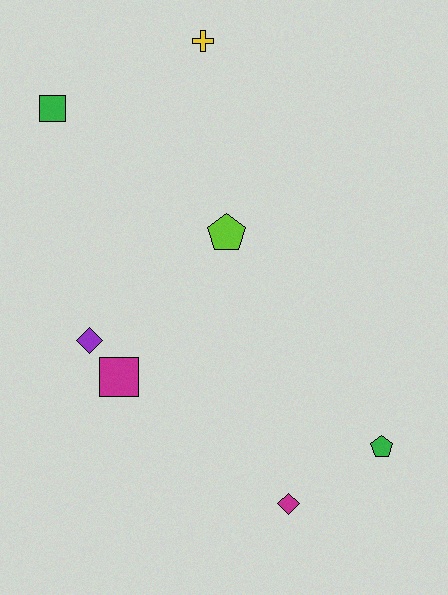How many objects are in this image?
There are 7 objects.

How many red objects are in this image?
There are no red objects.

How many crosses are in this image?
There is 1 cross.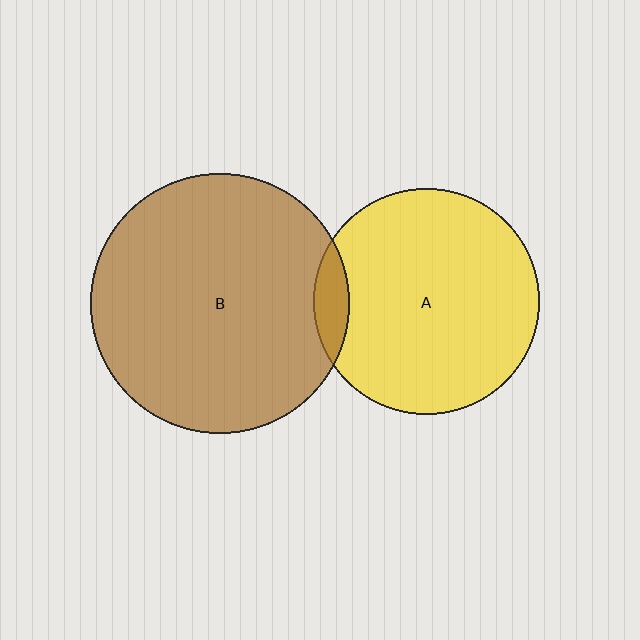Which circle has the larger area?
Circle B (brown).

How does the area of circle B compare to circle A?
Approximately 1.3 times.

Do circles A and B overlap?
Yes.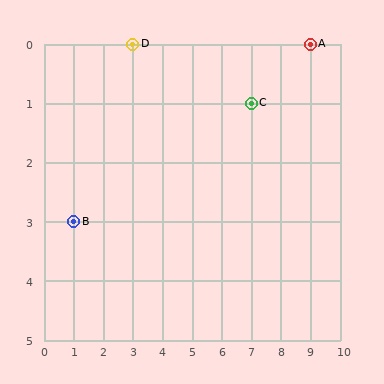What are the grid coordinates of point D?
Point D is at grid coordinates (3, 0).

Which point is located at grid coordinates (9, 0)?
Point A is at (9, 0).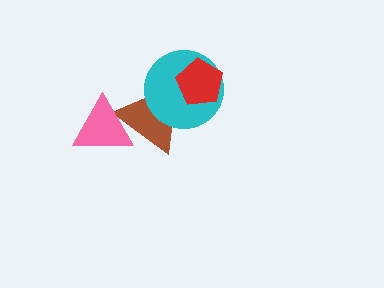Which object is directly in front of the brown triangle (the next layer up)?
The cyan circle is directly in front of the brown triangle.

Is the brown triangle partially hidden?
Yes, it is partially covered by another shape.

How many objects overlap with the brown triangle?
3 objects overlap with the brown triangle.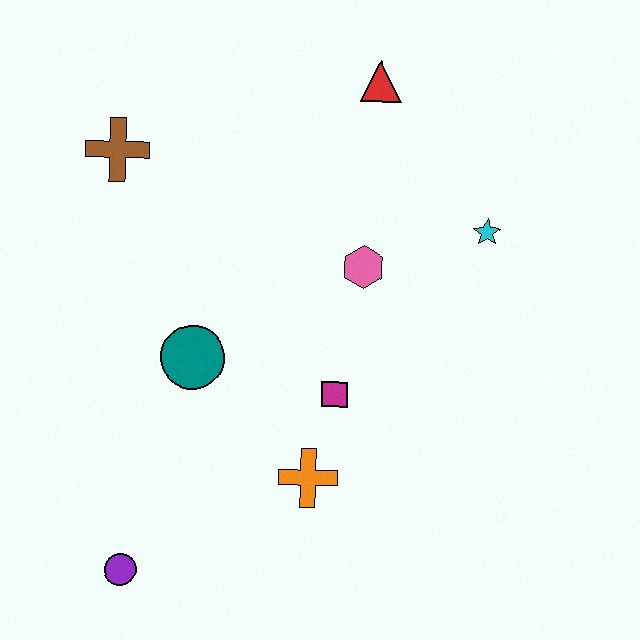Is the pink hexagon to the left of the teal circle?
No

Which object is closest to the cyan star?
The pink hexagon is closest to the cyan star.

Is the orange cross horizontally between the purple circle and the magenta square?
Yes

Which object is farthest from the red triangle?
The purple circle is farthest from the red triangle.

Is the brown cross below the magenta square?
No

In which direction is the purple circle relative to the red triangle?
The purple circle is below the red triangle.